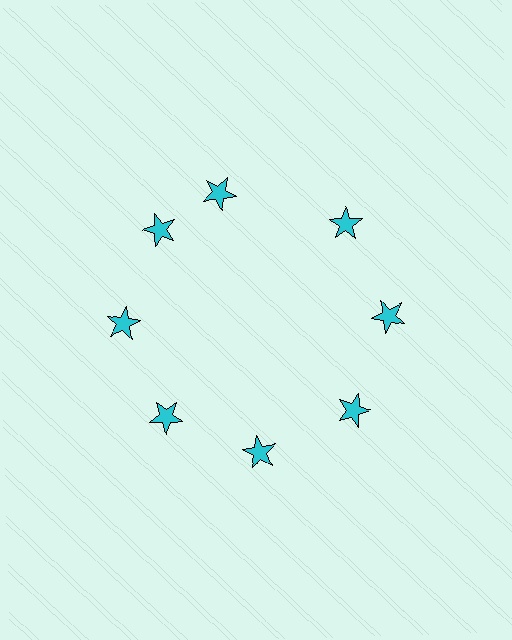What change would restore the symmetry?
The symmetry would be restored by rotating it back into even spacing with its neighbors so that all 8 stars sit at equal angles and equal distance from the center.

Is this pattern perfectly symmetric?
No. The 8 cyan stars are arranged in a ring, but one element near the 12 o'clock position is rotated out of alignment along the ring, breaking the 8-fold rotational symmetry.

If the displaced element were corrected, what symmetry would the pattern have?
It would have 8-fold rotational symmetry — the pattern would map onto itself every 45 degrees.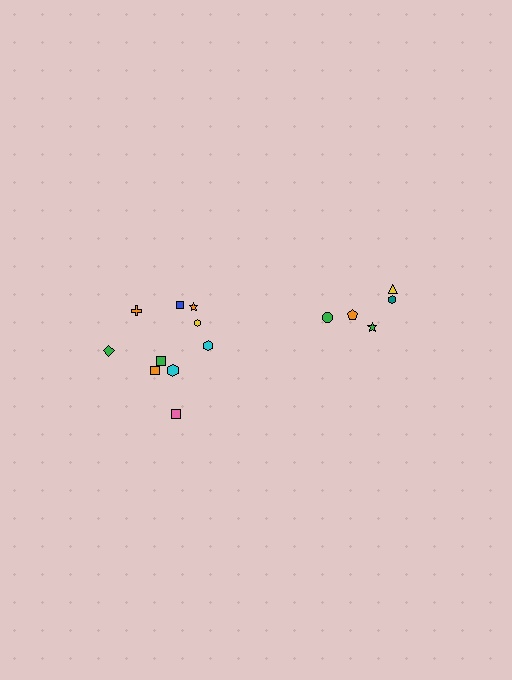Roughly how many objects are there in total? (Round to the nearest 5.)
Roughly 15 objects in total.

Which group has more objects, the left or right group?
The left group.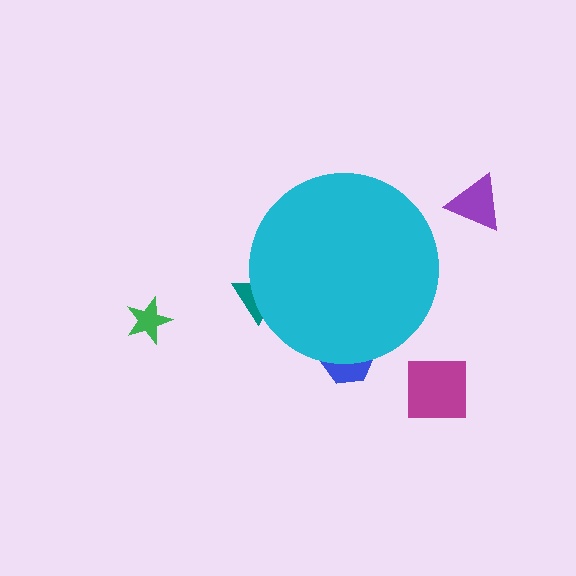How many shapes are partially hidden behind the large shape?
2 shapes are partially hidden.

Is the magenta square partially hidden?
No, the magenta square is fully visible.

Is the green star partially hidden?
No, the green star is fully visible.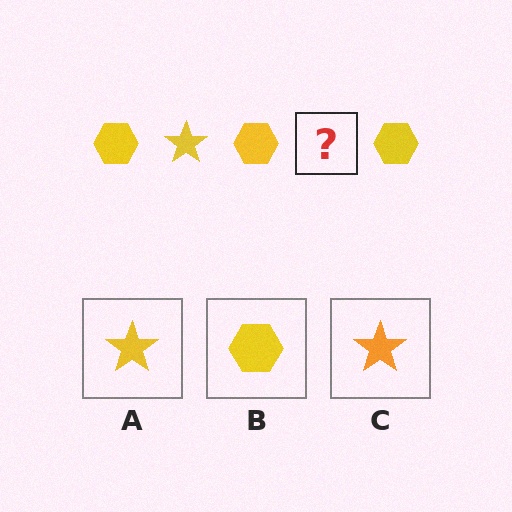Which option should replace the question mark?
Option A.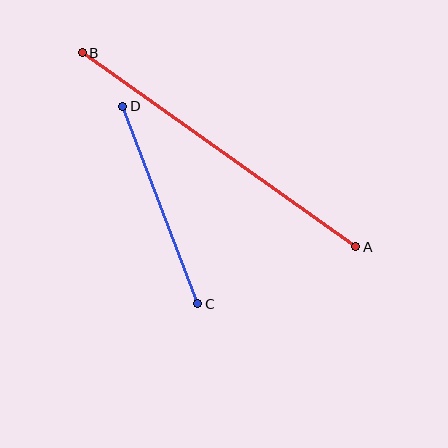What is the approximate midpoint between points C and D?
The midpoint is at approximately (160, 205) pixels.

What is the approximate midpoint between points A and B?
The midpoint is at approximately (219, 150) pixels.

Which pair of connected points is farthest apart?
Points A and B are farthest apart.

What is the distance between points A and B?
The distance is approximately 335 pixels.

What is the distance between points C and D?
The distance is approximately 211 pixels.